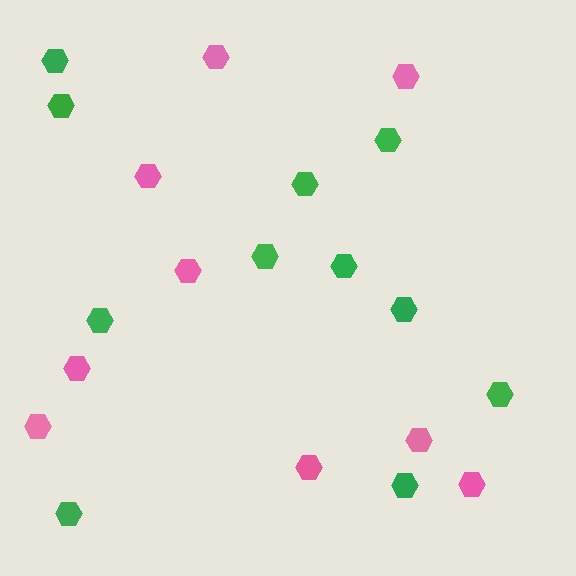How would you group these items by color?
There are 2 groups: one group of pink hexagons (9) and one group of green hexagons (11).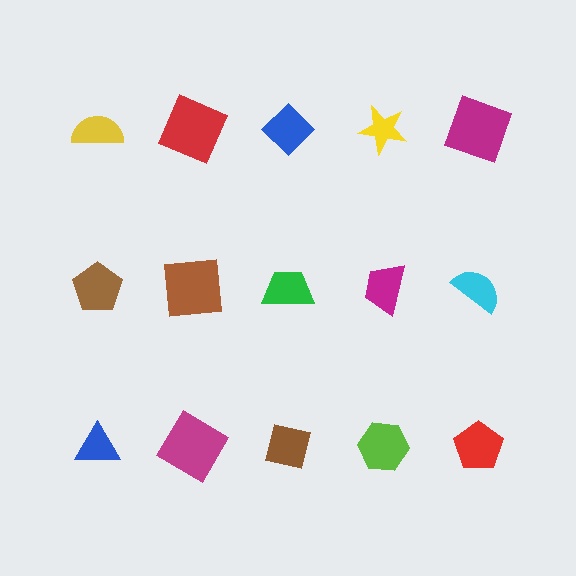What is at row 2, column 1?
A brown pentagon.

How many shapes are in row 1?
5 shapes.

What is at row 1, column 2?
A red square.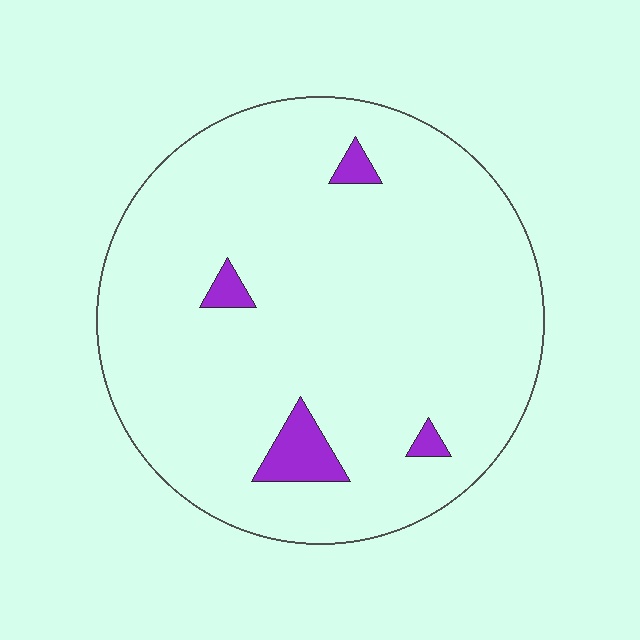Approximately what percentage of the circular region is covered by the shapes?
Approximately 5%.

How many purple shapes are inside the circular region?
4.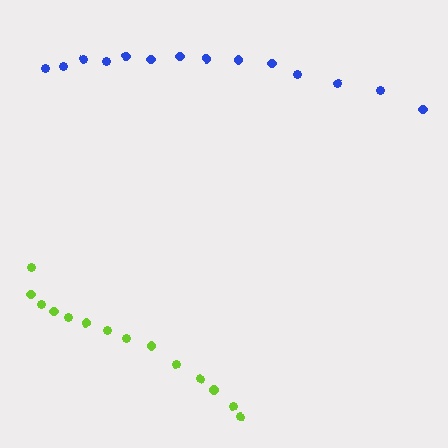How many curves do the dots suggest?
There are 2 distinct paths.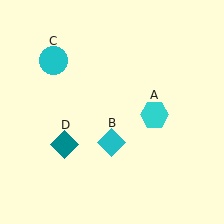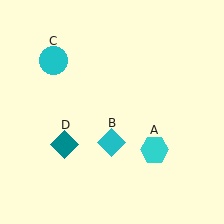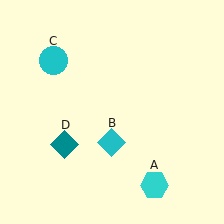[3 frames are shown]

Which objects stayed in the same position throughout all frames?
Cyan diamond (object B) and cyan circle (object C) and teal diamond (object D) remained stationary.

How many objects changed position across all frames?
1 object changed position: cyan hexagon (object A).